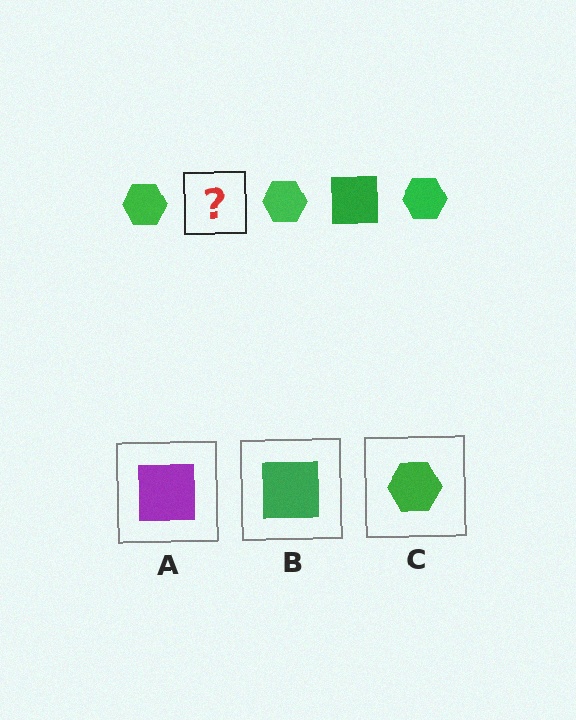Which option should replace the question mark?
Option B.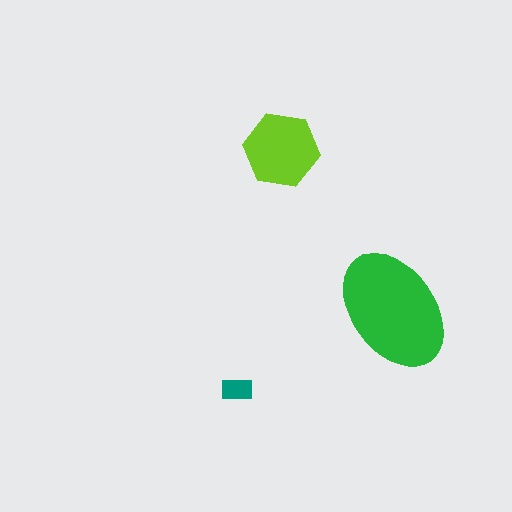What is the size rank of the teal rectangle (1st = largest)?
3rd.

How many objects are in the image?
There are 3 objects in the image.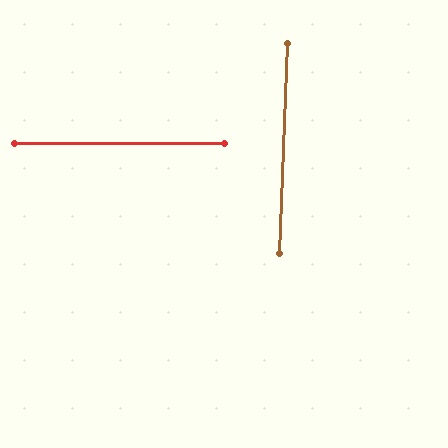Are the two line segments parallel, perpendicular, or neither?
Perpendicular — they meet at approximately 88°.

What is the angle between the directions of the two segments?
Approximately 88 degrees.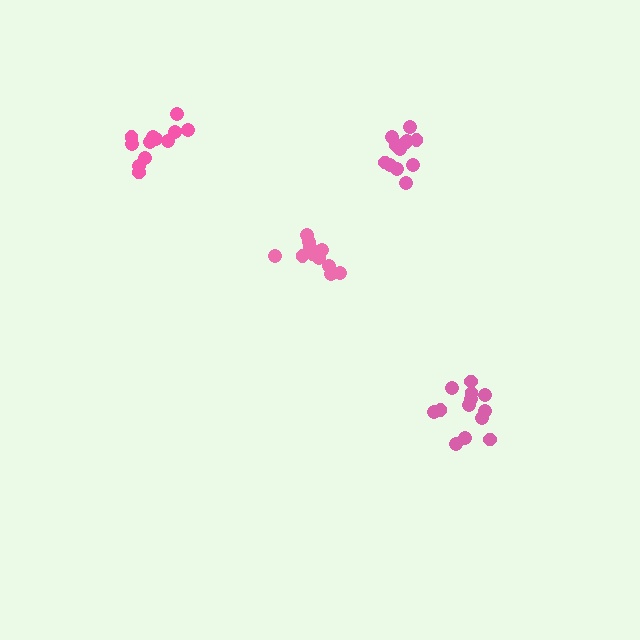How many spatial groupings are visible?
There are 4 spatial groupings.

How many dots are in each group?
Group 1: 13 dots, Group 2: 11 dots, Group 3: 13 dots, Group 4: 12 dots (49 total).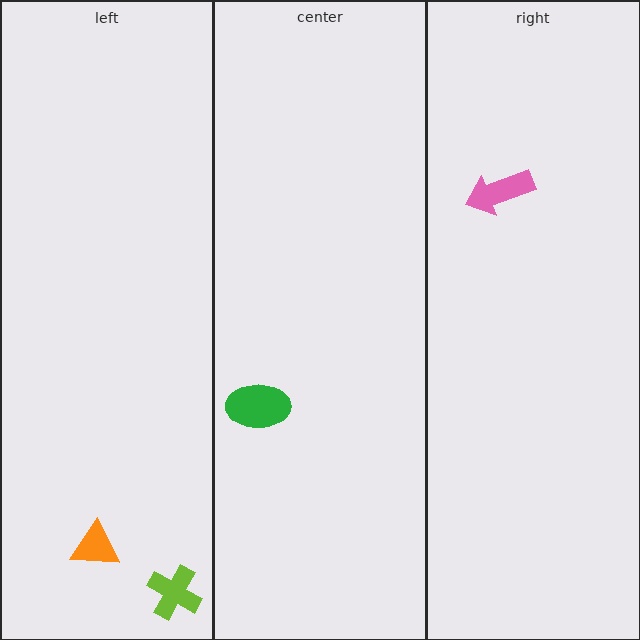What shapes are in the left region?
The orange triangle, the lime cross.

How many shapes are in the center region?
1.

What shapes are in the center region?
The green ellipse.